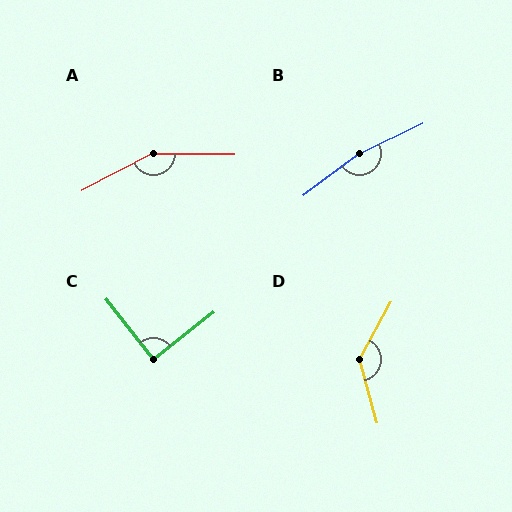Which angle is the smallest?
C, at approximately 90 degrees.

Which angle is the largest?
B, at approximately 169 degrees.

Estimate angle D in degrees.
Approximately 136 degrees.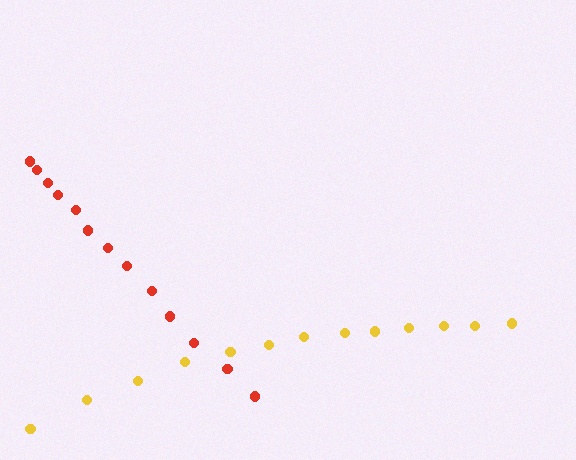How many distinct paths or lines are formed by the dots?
There are 2 distinct paths.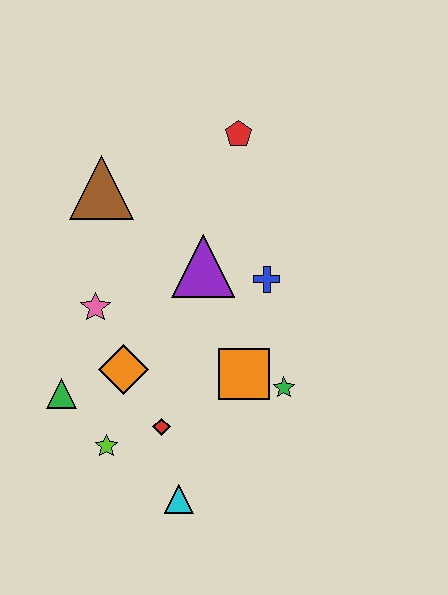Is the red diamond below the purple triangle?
Yes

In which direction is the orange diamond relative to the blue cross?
The orange diamond is to the left of the blue cross.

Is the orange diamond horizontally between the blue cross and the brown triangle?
Yes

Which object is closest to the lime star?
The red diamond is closest to the lime star.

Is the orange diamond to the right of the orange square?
No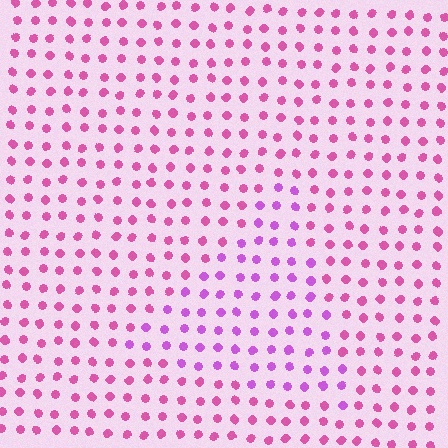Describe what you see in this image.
The image is filled with small pink elements in a uniform arrangement. A triangle-shaped region is visible where the elements are tinted to a slightly different hue, forming a subtle color boundary.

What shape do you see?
I see a triangle.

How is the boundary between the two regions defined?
The boundary is defined purely by a slight shift in hue (about 30 degrees). Spacing, size, and orientation are identical on both sides.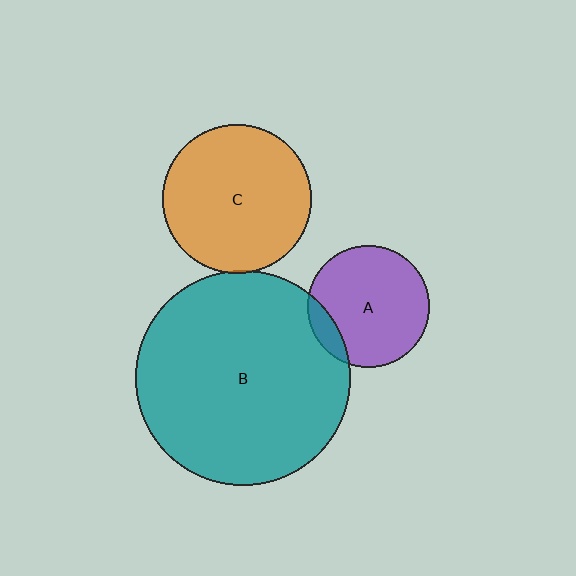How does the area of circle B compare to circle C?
Approximately 2.1 times.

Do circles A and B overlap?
Yes.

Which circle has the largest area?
Circle B (teal).